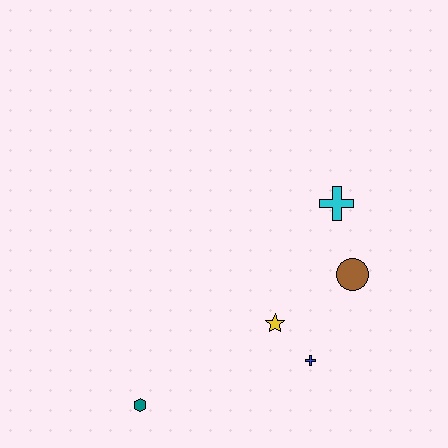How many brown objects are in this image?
There is 1 brown object.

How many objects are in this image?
There are 5 objects.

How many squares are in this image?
There are no squares.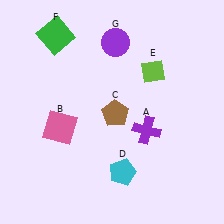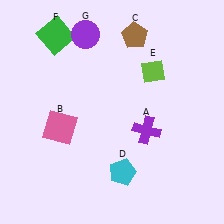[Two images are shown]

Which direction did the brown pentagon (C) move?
The brown pentagon (C) moved up.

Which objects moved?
The objects that moved are: the brown pentagon (C), the purple circle (G).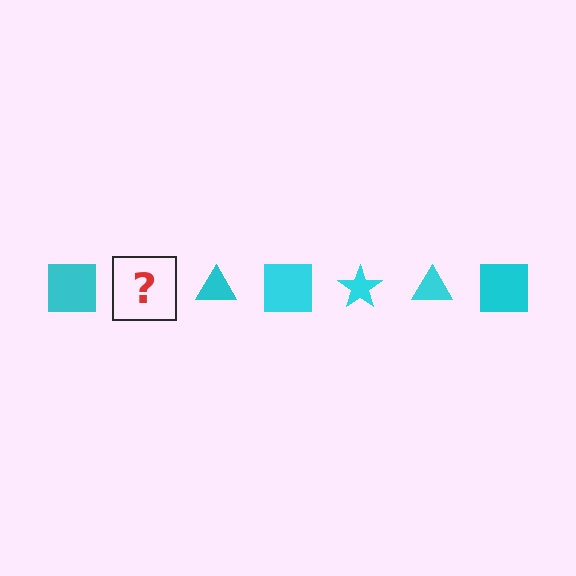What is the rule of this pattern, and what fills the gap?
The rule is that the pattern cycles through square, star, triangle shapes in cyan. The gap should be filled with a cyan star.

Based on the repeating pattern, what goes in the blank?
The blank should be a cyan star.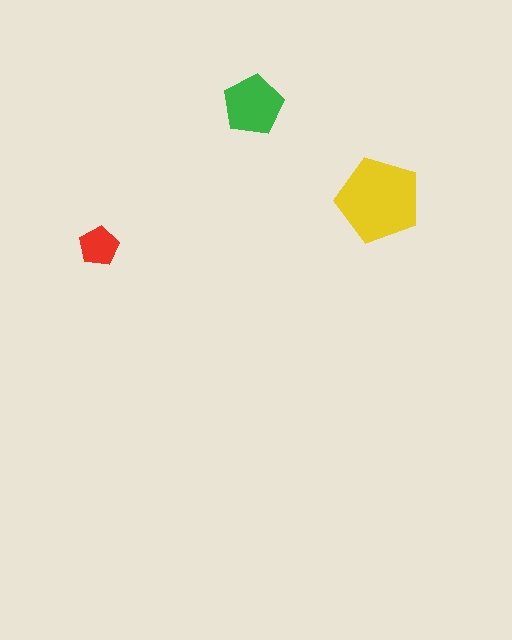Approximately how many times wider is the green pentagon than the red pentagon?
About 1.5 times wider.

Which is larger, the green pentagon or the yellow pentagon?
The yellow one.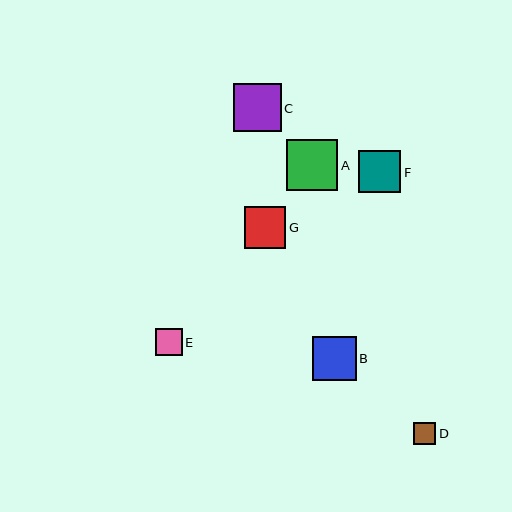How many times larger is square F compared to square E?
Square F is approximately 1.6 times the size of square E.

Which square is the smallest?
Square D is the smallest with a size of approximately 23 pixels.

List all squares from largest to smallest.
From largest to smallest: A, C, B, F, G, E, D.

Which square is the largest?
Square A is the largest with a size of approximately 52 pixels.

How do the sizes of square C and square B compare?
Square C and square B are approximately the same size.